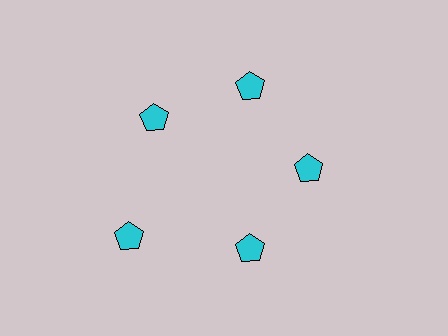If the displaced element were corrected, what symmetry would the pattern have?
It would have 5-fold rotational symmetry — the pattern would map onto itself every 72 degrees.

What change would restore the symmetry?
The symmetry would be restored by moving it inward, back onto the ring so that all 5 pentagons sit at equal angles and equal distance from the center.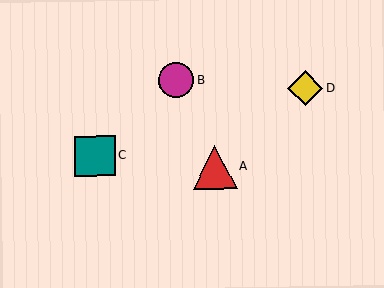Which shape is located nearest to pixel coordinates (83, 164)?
The teal square (labeled C) at (95, 156) is nearest to that location.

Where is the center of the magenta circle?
The center of the magenta circle is at (176, 80).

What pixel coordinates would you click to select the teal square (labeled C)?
Click at (95, 156) to select the teal square C.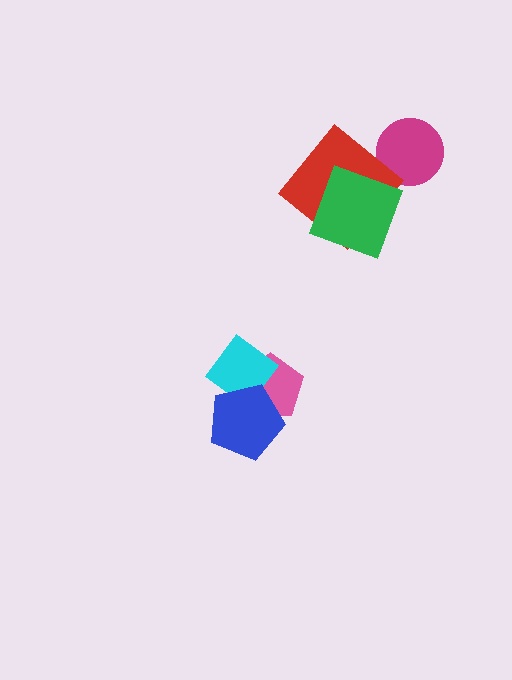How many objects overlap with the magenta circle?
0 objects overlap with the magenta circle.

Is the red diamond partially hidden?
Yes, it is partially covered by another shape.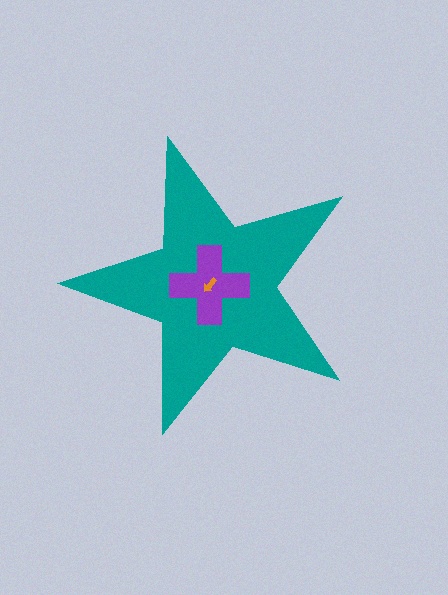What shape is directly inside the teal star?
The purple cross.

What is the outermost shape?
The teal star.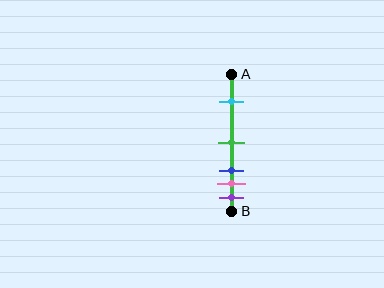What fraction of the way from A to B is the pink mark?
The pink mark is approximately 80% (0.8) of the way from A to B.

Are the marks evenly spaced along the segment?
No, the marks are not evenly spaced.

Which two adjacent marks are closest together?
The pink and purple marks are the closest adjacent pair.